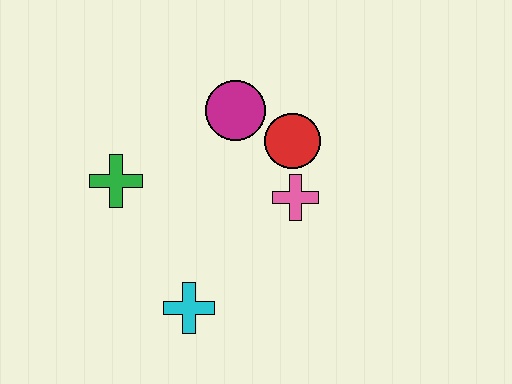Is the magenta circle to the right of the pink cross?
No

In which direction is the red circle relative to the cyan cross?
The red circle is above the cyan cross.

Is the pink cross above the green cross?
No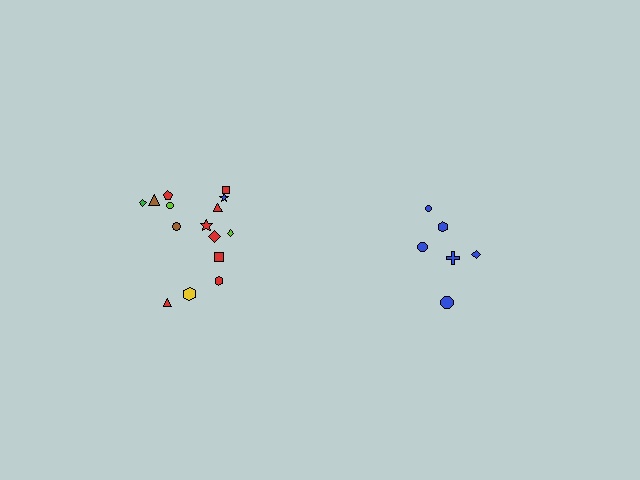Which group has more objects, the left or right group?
The left group.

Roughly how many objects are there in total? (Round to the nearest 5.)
Roughly 20 objects in total.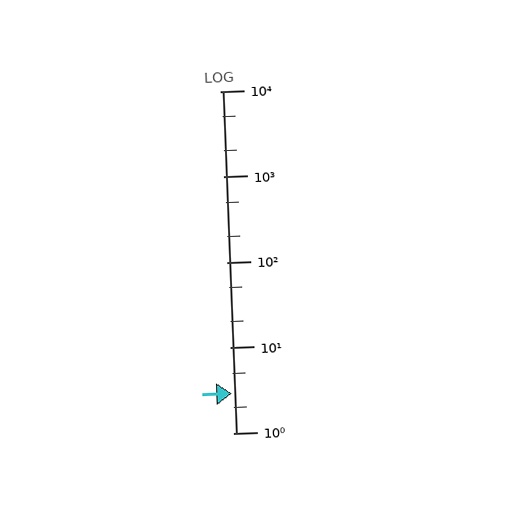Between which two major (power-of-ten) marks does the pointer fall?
The pointer is between 1 and 10.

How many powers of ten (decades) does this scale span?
The scale spans 4 decades, from 1 to 10000.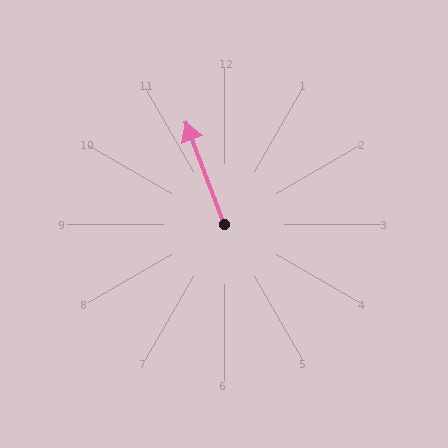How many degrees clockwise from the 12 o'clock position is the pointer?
Approximately 339 degrees.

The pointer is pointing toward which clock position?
Roughly 11 o'clock.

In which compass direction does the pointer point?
North.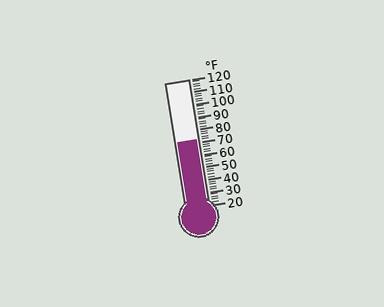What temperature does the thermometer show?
The thermometer shows approximately 72°F.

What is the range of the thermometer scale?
The thermometer scale ranges from 20°F to 120°F.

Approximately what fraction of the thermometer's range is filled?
The thermometer is filled to approximately 50% of its range.